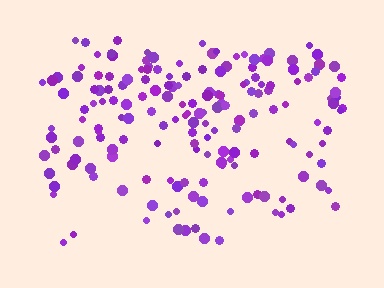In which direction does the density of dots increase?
From bottom to top, with the top side densest.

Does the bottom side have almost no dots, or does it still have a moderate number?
Still a moderate number, just noticeably fewer than the top.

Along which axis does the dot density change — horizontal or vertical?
Vertical.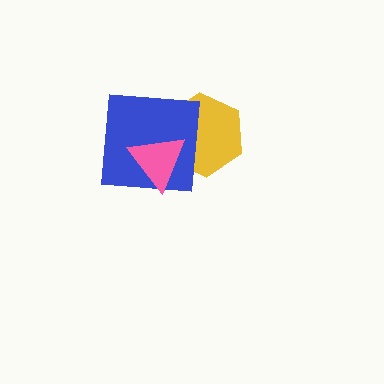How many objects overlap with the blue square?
2 objects overlap with the blue square.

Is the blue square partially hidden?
Yes, it is partially covered by another shape.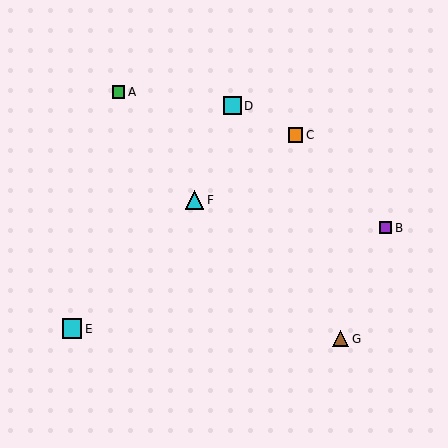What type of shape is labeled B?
Shape B is a purple square.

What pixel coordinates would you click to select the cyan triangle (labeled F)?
Click at (195, 200) to select the cyan triangle F.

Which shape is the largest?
The cyan square (labeled E) is the largest.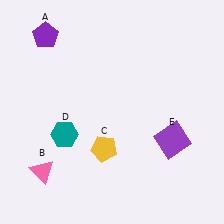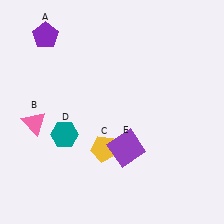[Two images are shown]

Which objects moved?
The objects that moved are: the pink triangle (B), the purple square (E).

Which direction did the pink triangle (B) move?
The pink triangle (B) moved up.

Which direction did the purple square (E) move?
The purple square (E) moved left.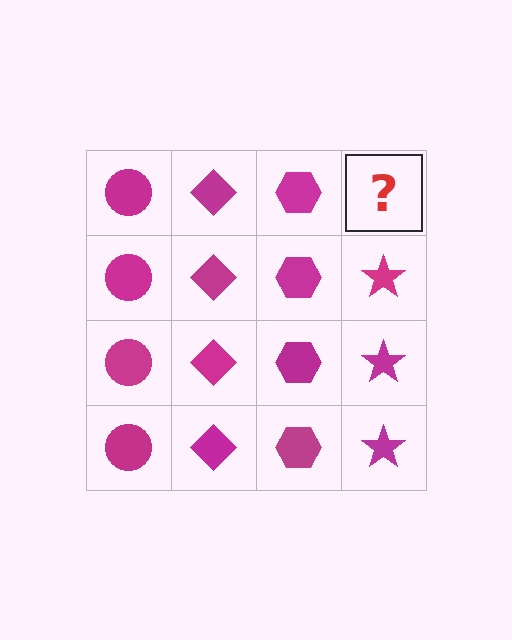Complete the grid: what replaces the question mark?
The question mark should be replaced with a magenta star.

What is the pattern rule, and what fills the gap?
The rule is that each column has a consistent shape. The gap should be filled with a magenta star.